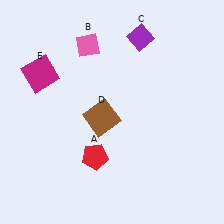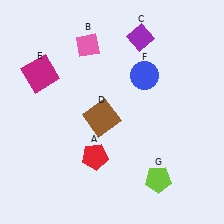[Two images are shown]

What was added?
A blue circle (F), a lime pentagon (G) were added in Image 2.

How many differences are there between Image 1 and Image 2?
There are 2 differences between the two images.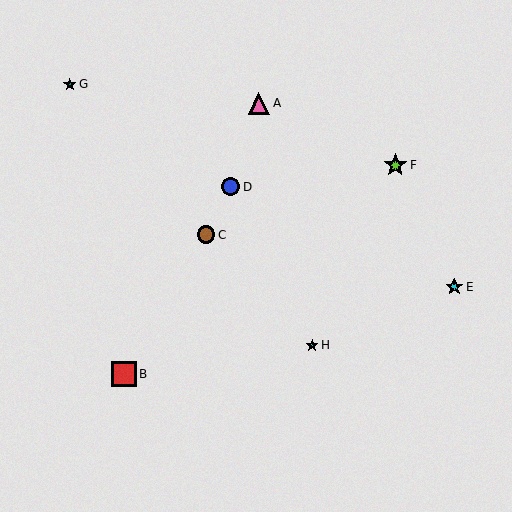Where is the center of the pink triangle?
The center of the pink triangle is at (259, 103).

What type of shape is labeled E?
Shape E is a cyan star.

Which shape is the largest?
The red square (labeled B) is the largest.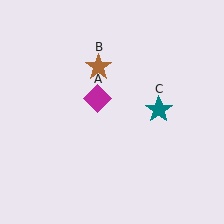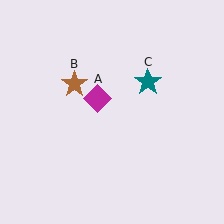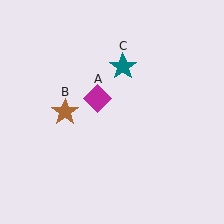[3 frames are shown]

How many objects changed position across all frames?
2 objects changed position: brown star (object B), teal star (object C).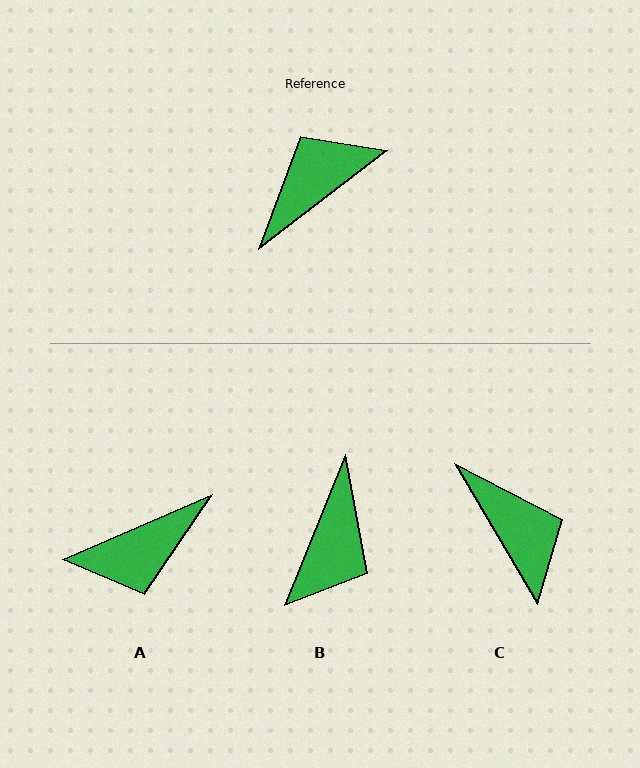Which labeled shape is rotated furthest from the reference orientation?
A, about 166 degrees away.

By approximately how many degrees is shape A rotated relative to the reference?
Approximately 166 degrees counter-clockwise.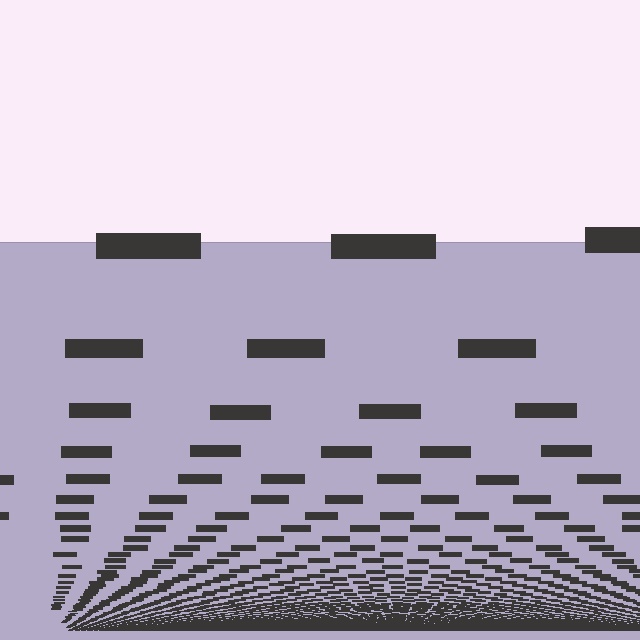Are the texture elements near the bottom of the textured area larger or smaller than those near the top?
Smaller. The gradient is inverted — elements near the bottom are smaller and denser.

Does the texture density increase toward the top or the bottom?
Density increases toward the bottom.